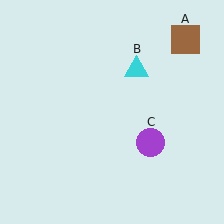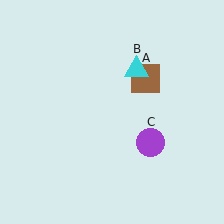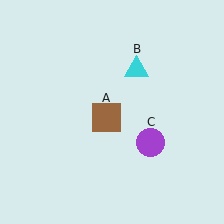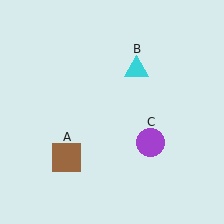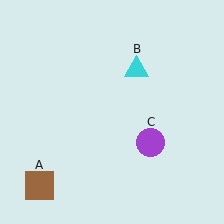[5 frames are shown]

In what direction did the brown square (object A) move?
The brown square (object A) moved down and to the left.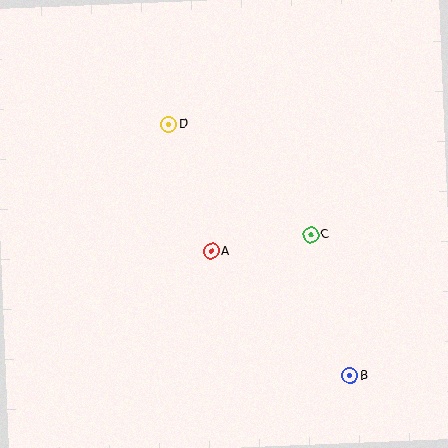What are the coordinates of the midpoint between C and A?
The midpoint between C and A is at (261, 243).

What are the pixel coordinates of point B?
Point B is at (350, 376).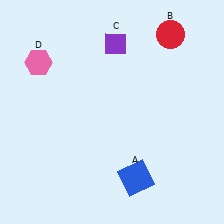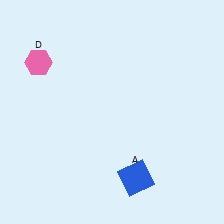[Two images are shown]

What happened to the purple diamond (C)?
The purple diamond (C) was removed in Image 2. It was in the top-right area of Image 1.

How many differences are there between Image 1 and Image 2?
There are 2 differences between the two images.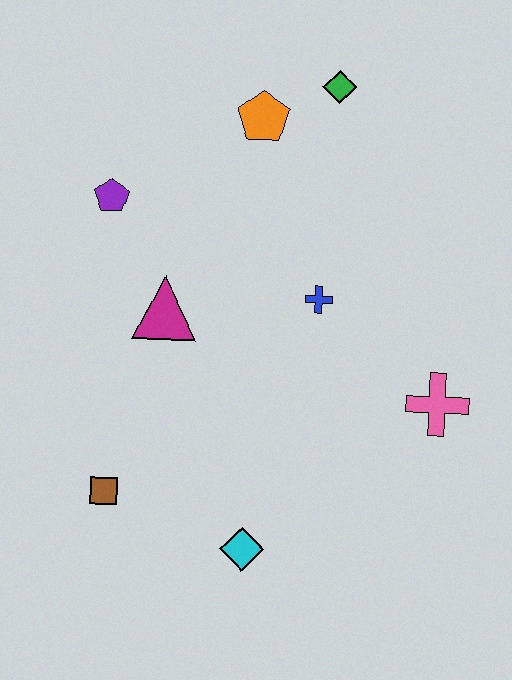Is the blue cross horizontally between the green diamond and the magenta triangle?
Yes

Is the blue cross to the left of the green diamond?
Yes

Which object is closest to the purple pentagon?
The magenta triangle is closest to the purple pentagon.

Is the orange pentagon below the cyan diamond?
No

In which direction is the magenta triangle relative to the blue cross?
The magenta triangle is to the left of the blue cross.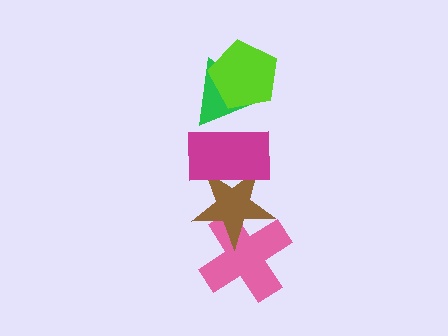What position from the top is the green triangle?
The green triangle is 2nd from the top.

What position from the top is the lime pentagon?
The lime pentagon is 1st from the top.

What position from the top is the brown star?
The brown star is 4th from the top.